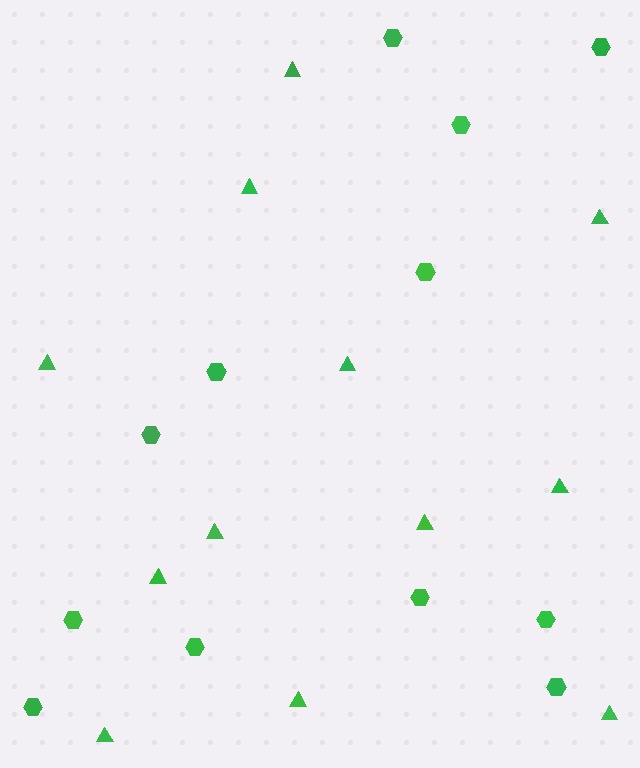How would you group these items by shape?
There are 2 groups: one group of triangles (12) and one group of hexagons (12).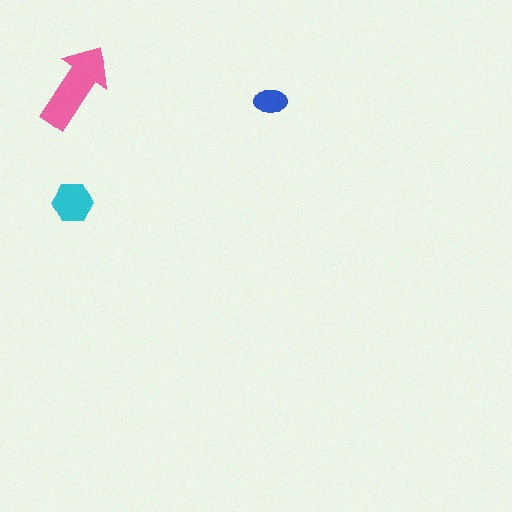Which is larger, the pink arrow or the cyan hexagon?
The pink arrow.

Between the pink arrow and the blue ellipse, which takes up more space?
The pink arrow.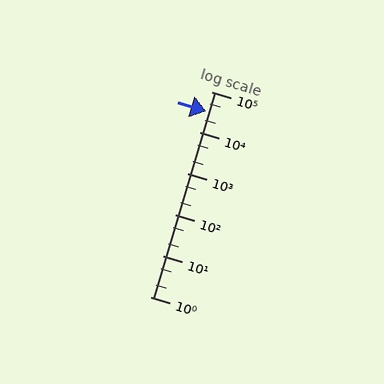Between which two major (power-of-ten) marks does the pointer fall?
The pointer is between 10000 and 100000.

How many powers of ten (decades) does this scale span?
The scale spans 5 decades, from 1 to 100000.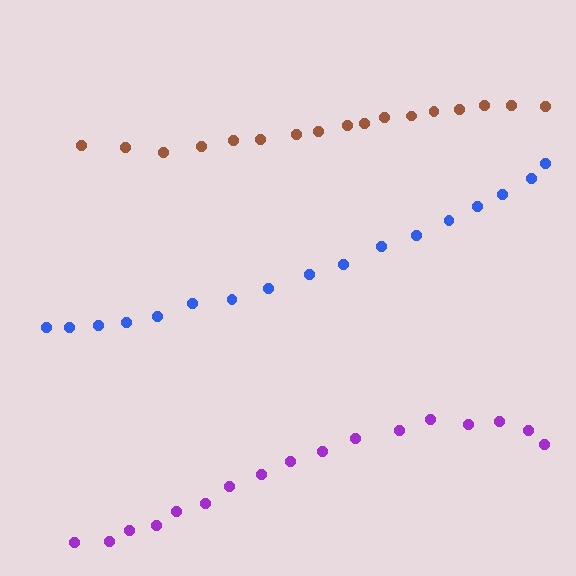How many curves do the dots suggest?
There are 3 distinct paths.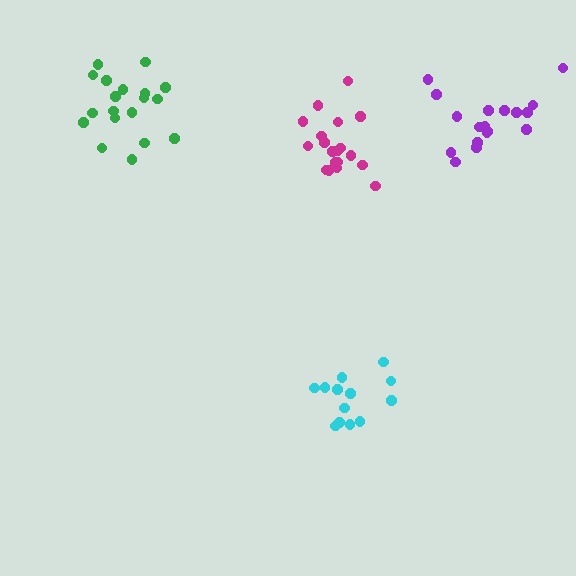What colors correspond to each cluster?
The clusters are colored: green, magenta, cyan, purple.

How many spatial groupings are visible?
There are 4 spatial groupings.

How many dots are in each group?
Group 1: 19 dots, Group 2: 19 dots, Group 3: 13 dots, Group 4: 18 dots (69 total).